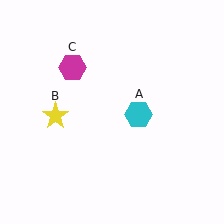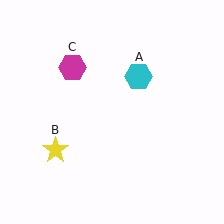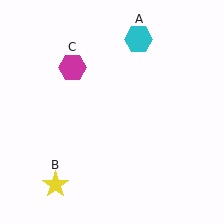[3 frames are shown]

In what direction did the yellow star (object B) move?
The yellow star (object B) moved down.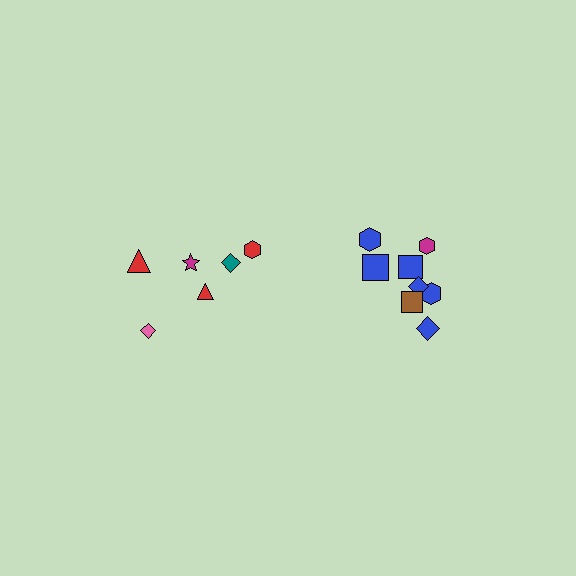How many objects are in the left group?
There are 6 objects.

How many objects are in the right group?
There are 8 objects.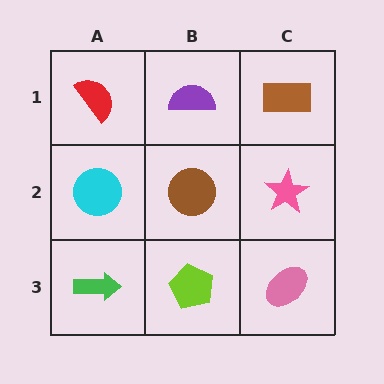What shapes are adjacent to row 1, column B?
A brown circle (row 2, column B), a red semicircle (row 1, column A), a brown rectangle (row 1, column C).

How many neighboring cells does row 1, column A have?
2.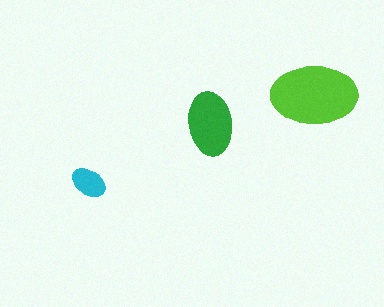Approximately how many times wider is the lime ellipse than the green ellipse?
About 1.5 times wider.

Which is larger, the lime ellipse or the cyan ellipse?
The lime one.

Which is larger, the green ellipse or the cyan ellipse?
The green one.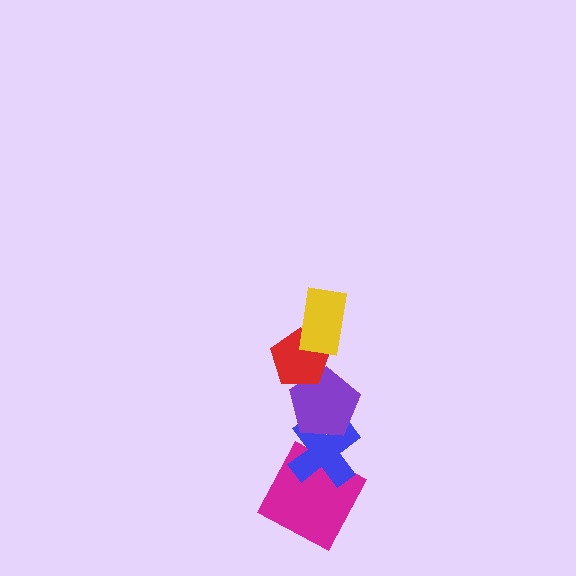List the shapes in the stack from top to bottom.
From top to bottom: the yellow rectangle, the red pentagon, the purple pentagon, the blue cross, the magenta square.